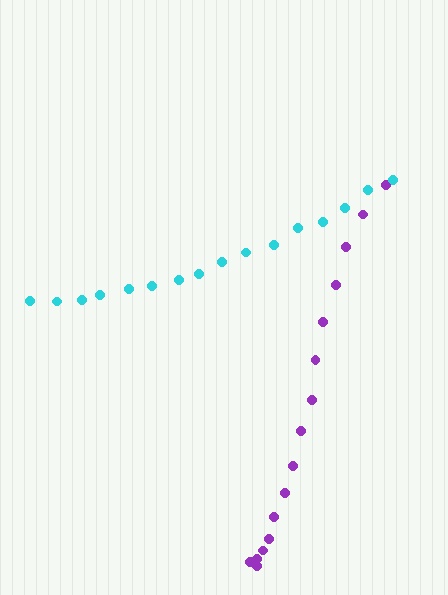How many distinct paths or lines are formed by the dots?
There are 2 distinct paths.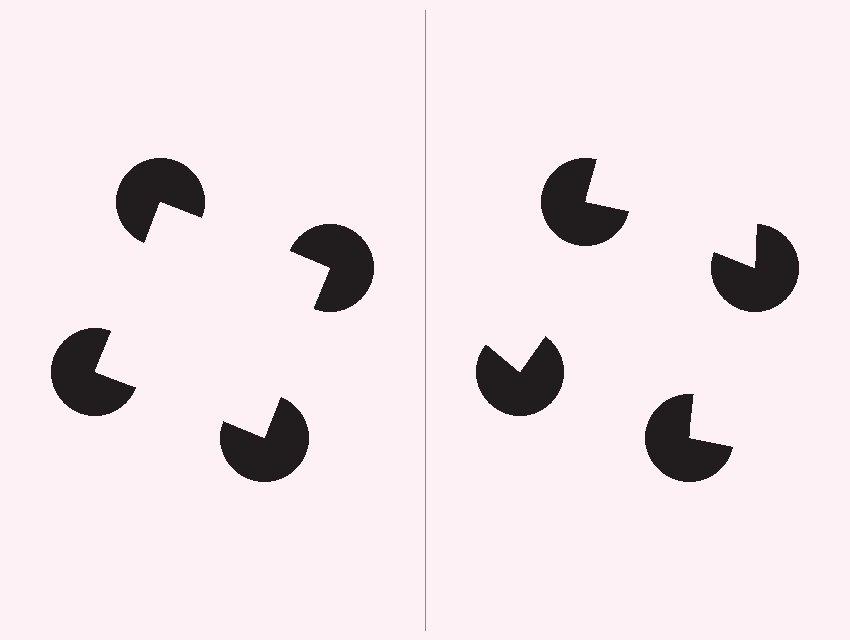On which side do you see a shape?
An illusory square appears on the left side. On the right side the wedge cuts are rotated, so no coherent shape forms.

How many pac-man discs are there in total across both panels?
8 — 4 on each side.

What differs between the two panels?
The pac-man discs are positioned identically on both sides; only the wedge orientations differ. On the left they align to a square; on the right they are misaligned.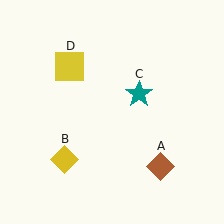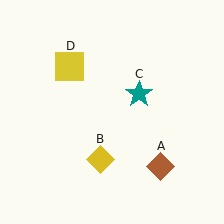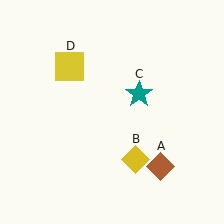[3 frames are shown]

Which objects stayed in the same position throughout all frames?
Brown diamond (object A) and teal star (object C) and yellow square (object D) remained stationary.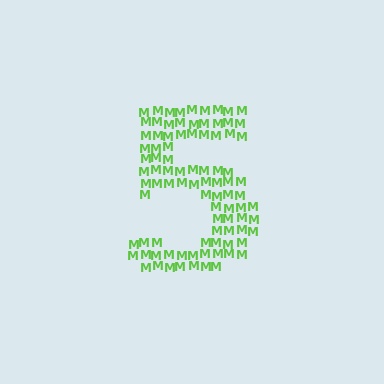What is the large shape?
The large shape is the digit 5.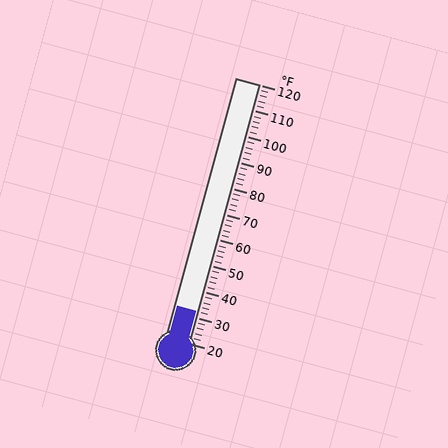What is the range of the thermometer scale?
The thermometer scale ranges from 20°F to 120°F.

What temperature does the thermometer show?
The thermometer shows approximately 32°F.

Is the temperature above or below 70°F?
The temperature is below 70°F.